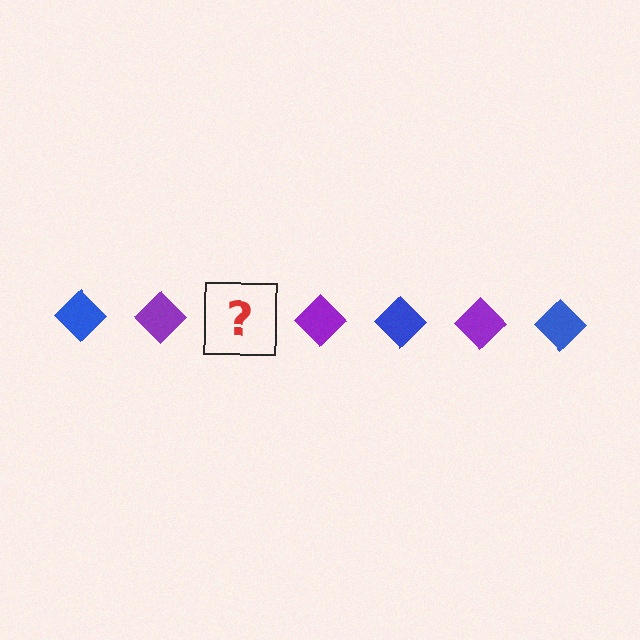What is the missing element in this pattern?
The missing element is a blue diamond.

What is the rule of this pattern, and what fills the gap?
The rule is that the pattern cycles through blue, purple diamonds. The gap should be filled with a blue diamond.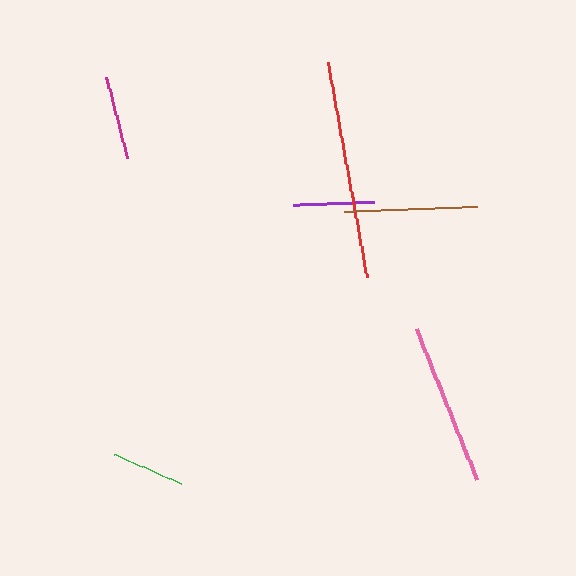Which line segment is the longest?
The red line is the longest at approximately 218 pixels.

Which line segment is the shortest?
The green line is the shortest at approximately 74 pixels.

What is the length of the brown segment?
The brown segment is approximately 133 pixels long.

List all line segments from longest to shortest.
From longest to shortest: red, pink, brown, magenta, purple, green.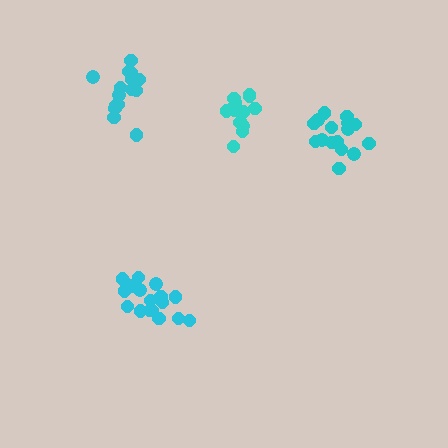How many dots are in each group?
Group 1: 18 dots, Group 2: 15 dots, Group 3: 16 dots, Group 4: 15 dots (64 total).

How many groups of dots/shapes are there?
There are 4 groups.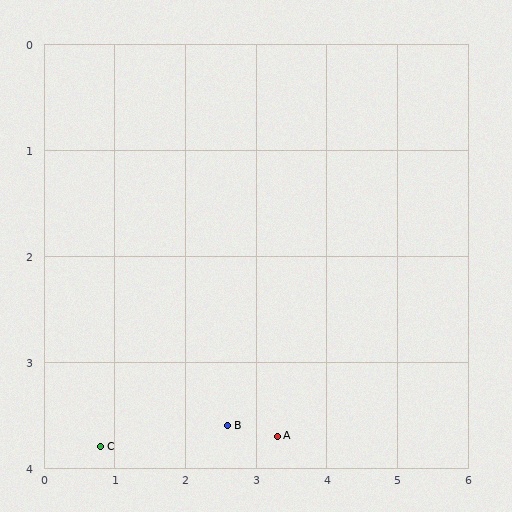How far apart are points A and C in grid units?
Points A and C are about 2.5 grid units apart.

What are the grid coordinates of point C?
Point C is at approximately (0.8, 3.8).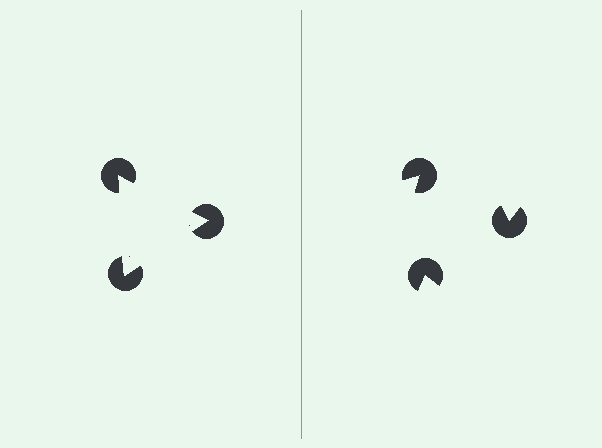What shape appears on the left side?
An illusory triangle.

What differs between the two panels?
The pac-man discs are positioned identically on both sides; only the wedge orientations differ. On the left they align to a triangle; on the right they are misaligned.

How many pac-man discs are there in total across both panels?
6 — 3 on each side.